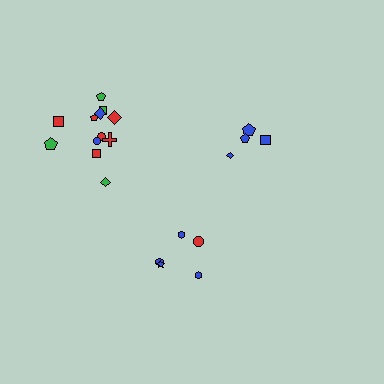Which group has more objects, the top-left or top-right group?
The top-left group.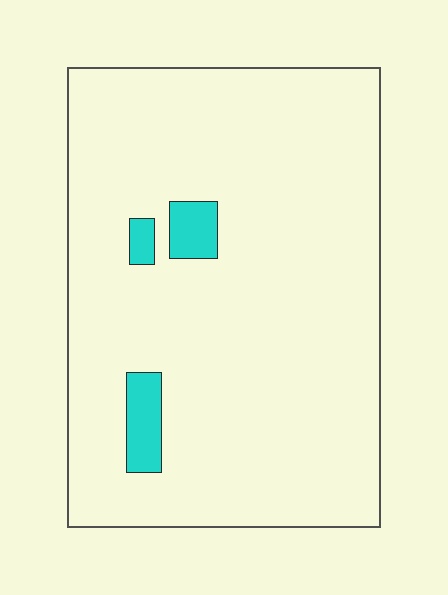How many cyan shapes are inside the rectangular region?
3.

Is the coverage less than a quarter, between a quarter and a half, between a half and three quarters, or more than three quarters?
Less than a quarter.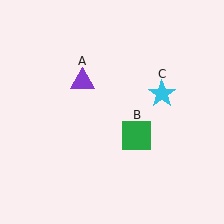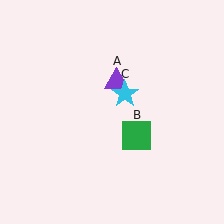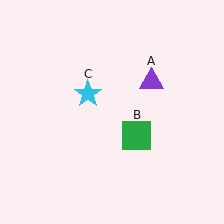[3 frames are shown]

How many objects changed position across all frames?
2 objects changed position: purple triangle (object A), cyan star (object C).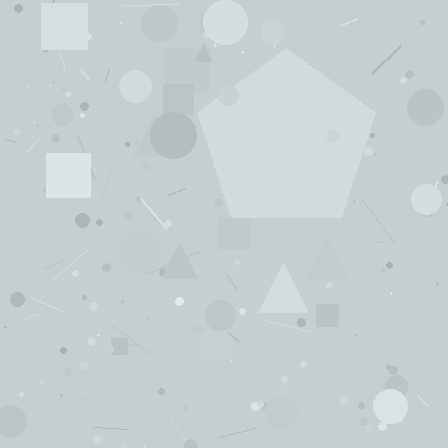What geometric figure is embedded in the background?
A pentagon is embedded in the background.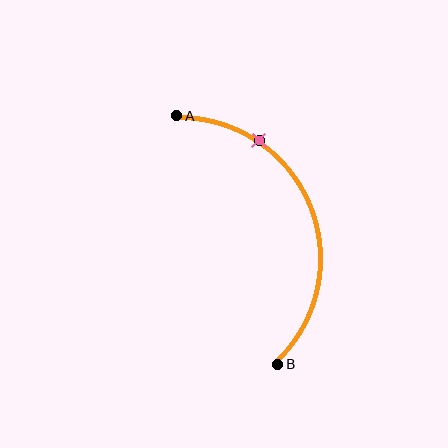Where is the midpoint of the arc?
The arc midpoint is the point on the curve farthest from the straight line joining A and B. It sits to the right of that line.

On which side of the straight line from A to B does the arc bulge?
The arc bulges to the right of the straight line connecting A and B.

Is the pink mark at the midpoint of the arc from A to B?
No. The pink mark lies on the arc but is closer to endpoint A. The arc midpoint would be at the point on the curve equidistant along the arc from both A and B.